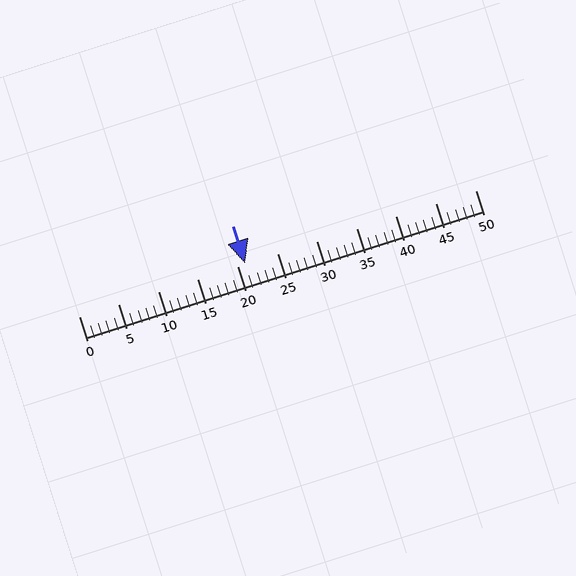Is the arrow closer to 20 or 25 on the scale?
The arrow is closer to 20.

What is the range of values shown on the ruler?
The ruler shows values from 0 to 50.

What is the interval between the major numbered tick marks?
The major tick marks are spaced 5 units apart.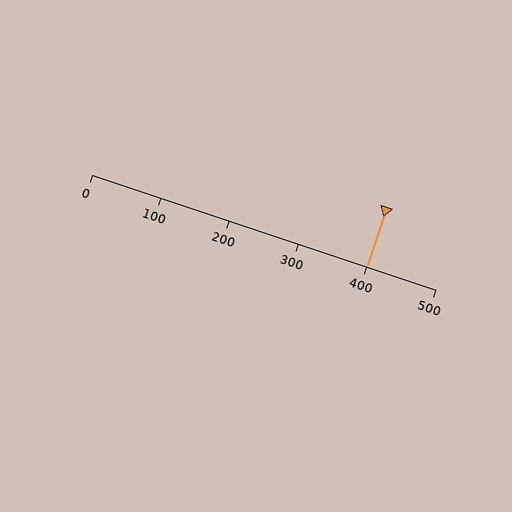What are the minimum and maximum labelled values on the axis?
The axis runs from 0 to 500.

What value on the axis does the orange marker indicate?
The marker indicates approximately 400.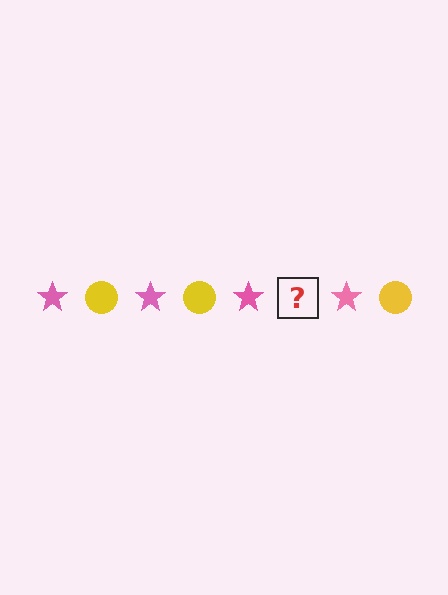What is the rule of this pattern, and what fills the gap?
The rule is that the pattern alternates between pink star and yellow circle. The gap should be filled with a yellow circle.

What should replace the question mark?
The question mark should be replaced with a yellow circle.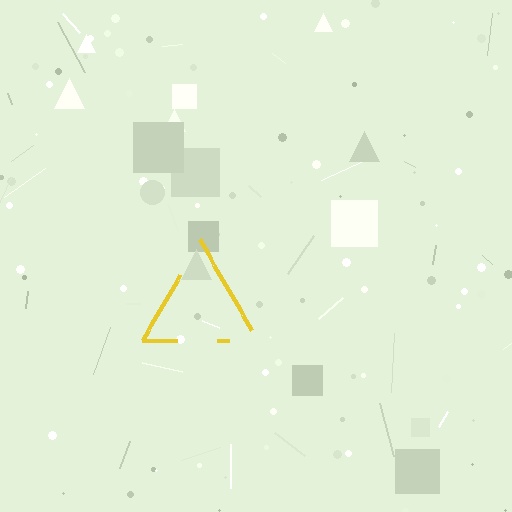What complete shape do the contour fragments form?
The contour fragments form a triangle.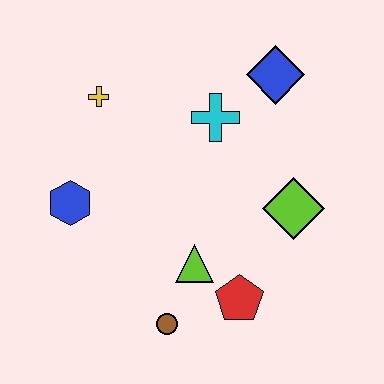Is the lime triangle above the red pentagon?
Yes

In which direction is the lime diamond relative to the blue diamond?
The lime diamond is below the blue diamond.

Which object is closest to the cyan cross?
The blue diamond is closest to the cyan cross.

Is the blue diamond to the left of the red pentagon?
No